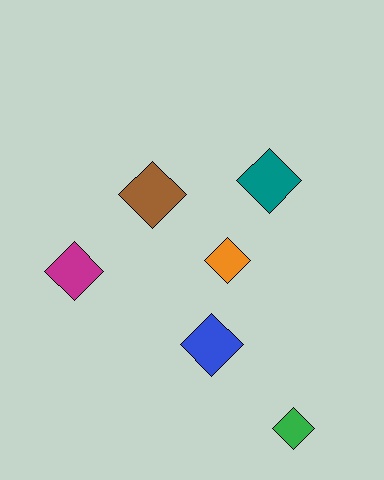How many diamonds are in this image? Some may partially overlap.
There are 6 diamonds.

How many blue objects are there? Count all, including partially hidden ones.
There is 1 blue object.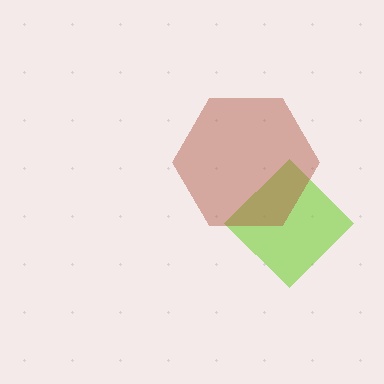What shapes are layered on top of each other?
The layered shapes are: a lime diamond, a brown hexagon.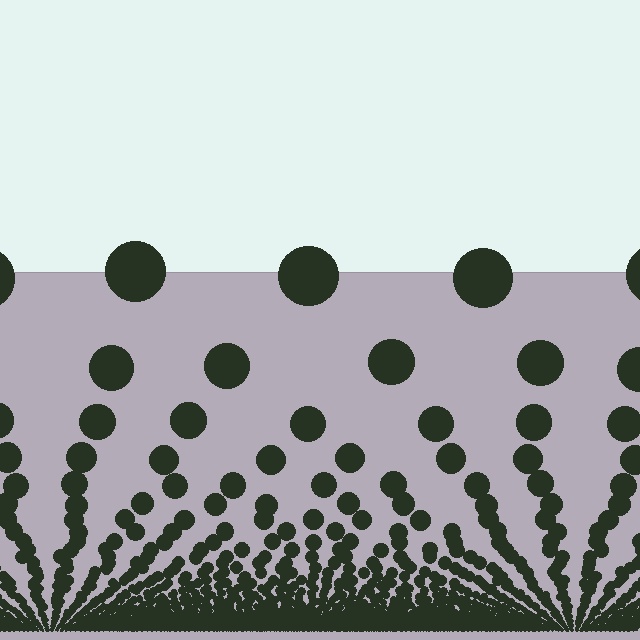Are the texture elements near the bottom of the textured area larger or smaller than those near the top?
Smaller. The gradient is inverted — elements near the bottom are smaller and denser.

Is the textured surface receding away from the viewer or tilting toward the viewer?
The surface appears to tilt toward the viewer. Texture elements get larger and sparser toward the top.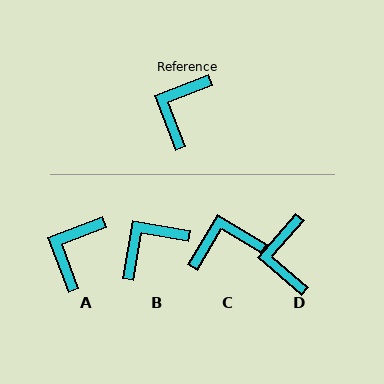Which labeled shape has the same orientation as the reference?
A.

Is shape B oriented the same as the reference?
No, it is off by about 31 degrees.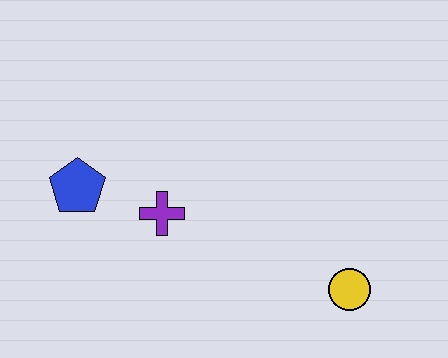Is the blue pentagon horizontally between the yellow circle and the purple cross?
No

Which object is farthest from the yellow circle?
The blue pentagon is farthest from the yellow circle.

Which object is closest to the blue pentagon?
The purple cross is closest to the blue pentagon.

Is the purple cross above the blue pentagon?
No